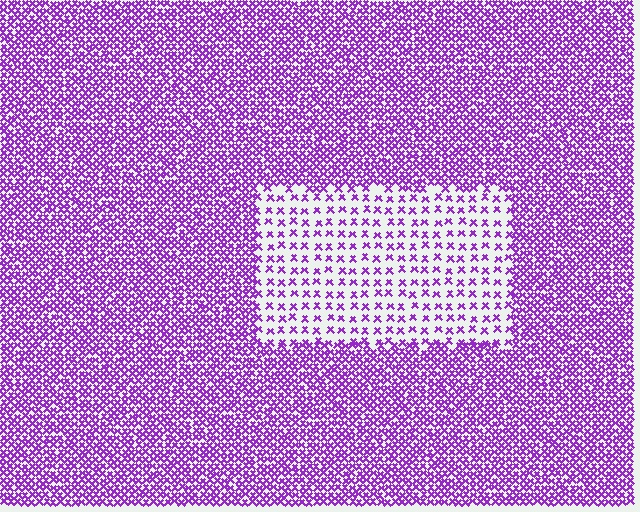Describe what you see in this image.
The image contains small purple elements arranged at two different densities. A rectangle-shaped region is visible where the elements are less densely packed than the surrounding area.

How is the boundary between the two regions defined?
The boundary is defined by a change in element density (approximately 2.8x ratio). All elements are the same color, size, and shape.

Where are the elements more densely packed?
The elements are more densely packed outside the rectangle boundary.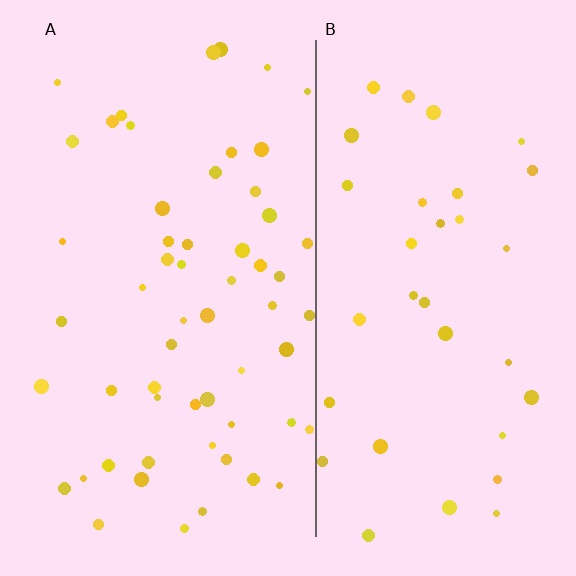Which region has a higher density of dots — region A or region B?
A (the left).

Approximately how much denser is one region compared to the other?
Approximately 1.6× — region A over region B.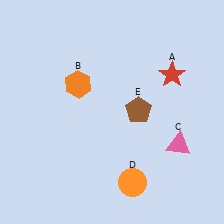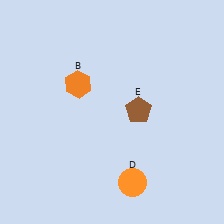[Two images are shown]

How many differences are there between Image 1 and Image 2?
There are 2 differences between the two images.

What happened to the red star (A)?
The red star (A) was removed in Image 2. It was in the top-right area of Image 1.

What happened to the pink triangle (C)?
The pink triangle (C) was removed in Image 2. It was in the bottom-right area of Image 1.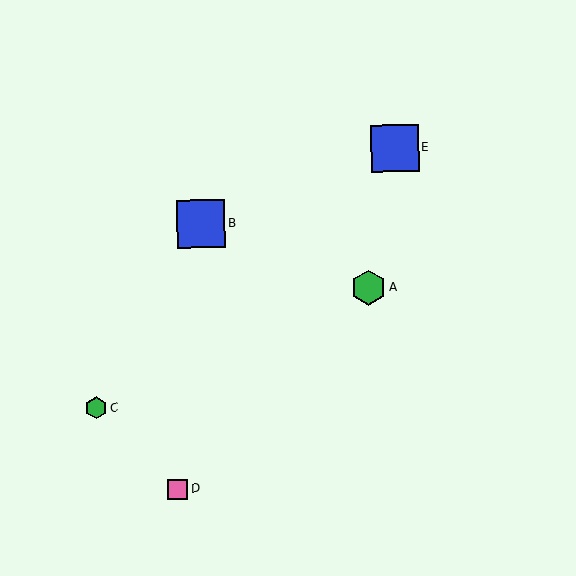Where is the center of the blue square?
The center of the blue square is at (395, 148).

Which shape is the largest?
The blue square (labeled B) is the largest.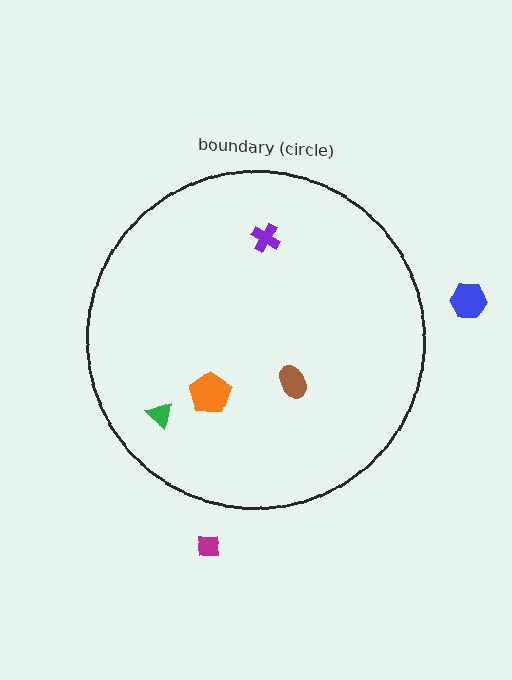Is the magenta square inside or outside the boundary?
Outside.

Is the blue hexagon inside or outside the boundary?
Outside.